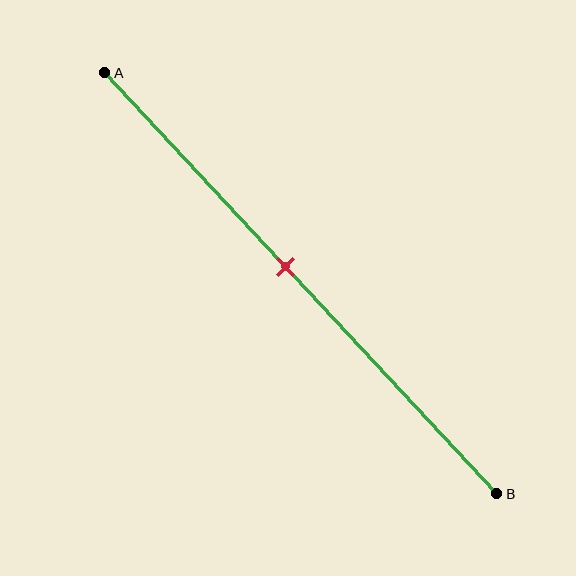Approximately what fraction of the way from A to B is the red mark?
The red mark is approximately 45% of the way from A to B.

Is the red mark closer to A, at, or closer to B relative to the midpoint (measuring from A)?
The red mark is closer to point A than the midpoint of segment AB.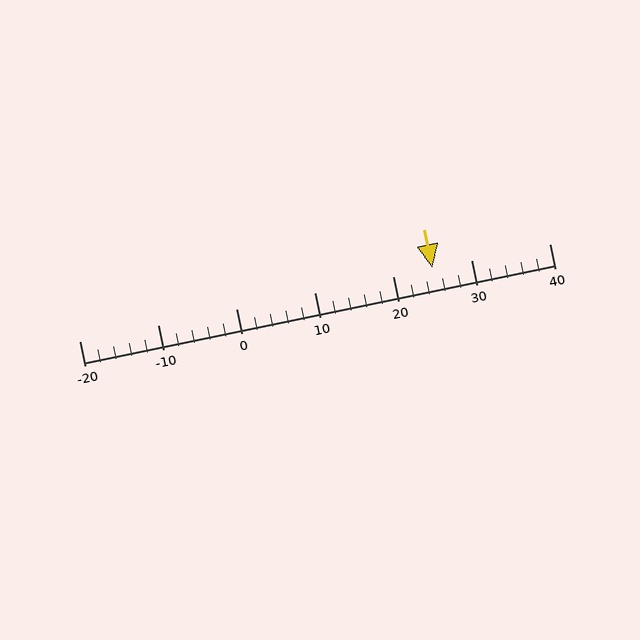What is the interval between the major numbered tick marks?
The major tick marks are spaced 10 units apart.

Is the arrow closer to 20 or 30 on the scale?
The arrow is closer to 30.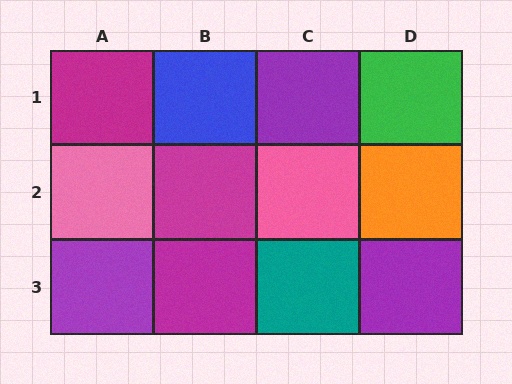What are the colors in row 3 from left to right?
Purple, magenta, teal, purple.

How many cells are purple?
3 cells are purple.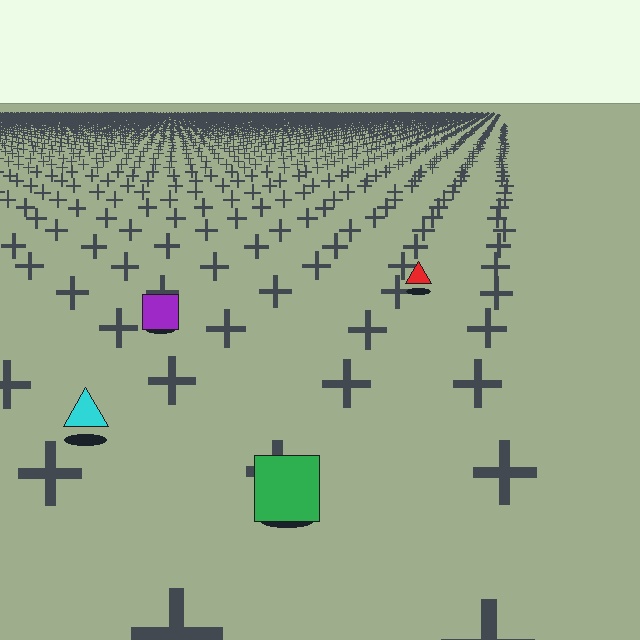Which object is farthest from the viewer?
The red triangle is farthest from the viewer. It appears smaller and the ground texture around it is denser.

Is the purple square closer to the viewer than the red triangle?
Yes. The purple square is closer — you can tell from the texture gradient: the ground texture is coarser near it.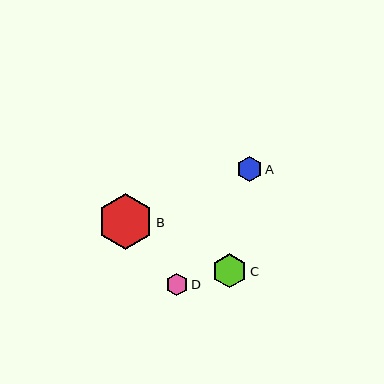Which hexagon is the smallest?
Hexagon D is the smallest with a size of approximately 22 pixels.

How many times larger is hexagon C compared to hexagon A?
Hexagon C is approximately 1.4 times the size of hexagon A.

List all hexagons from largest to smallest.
From largest to smallest: B, C, A, D.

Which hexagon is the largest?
Hexagon B is the largest with a size of approximately 55 pixels.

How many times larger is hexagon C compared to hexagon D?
Hexagon C is approximately 1.5 times the size of hexagon D.